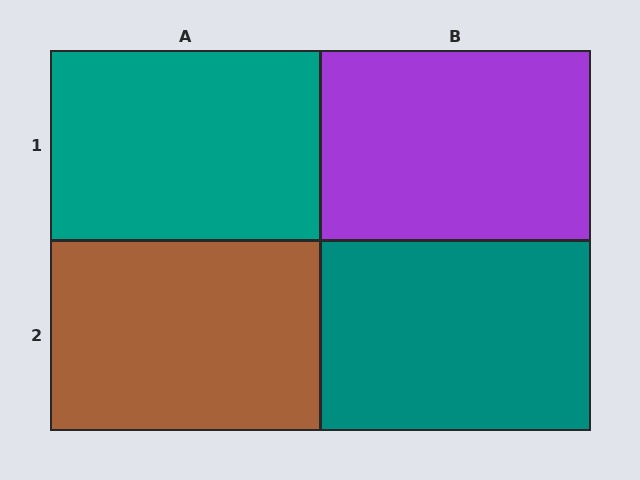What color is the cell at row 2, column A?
Brown.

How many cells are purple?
1 cell is purple.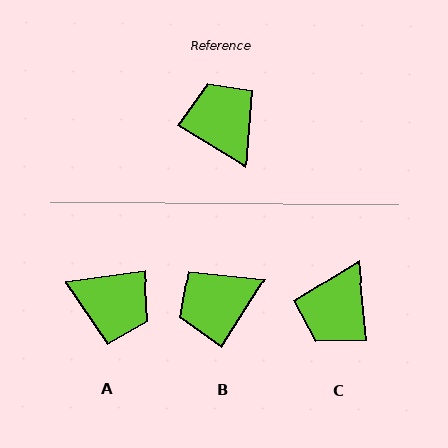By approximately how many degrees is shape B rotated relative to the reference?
Approximately 89 degrees counter-clockwise.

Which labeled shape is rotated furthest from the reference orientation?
A, about 141 degrees away.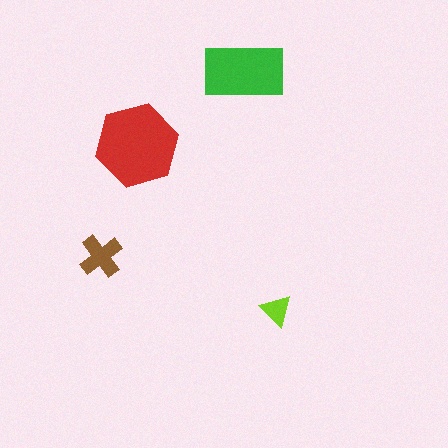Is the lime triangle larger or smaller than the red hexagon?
Smaller.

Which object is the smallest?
The lime triangle.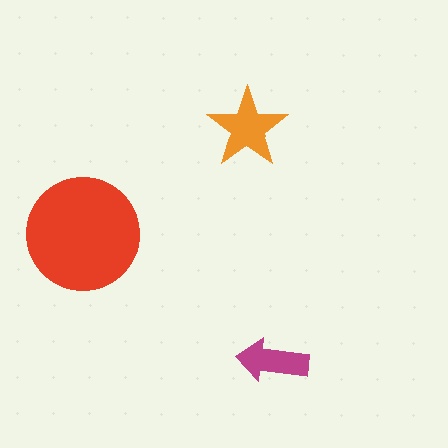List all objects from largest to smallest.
The red circle, the orange star, the magenta arrow.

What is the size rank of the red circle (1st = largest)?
1st.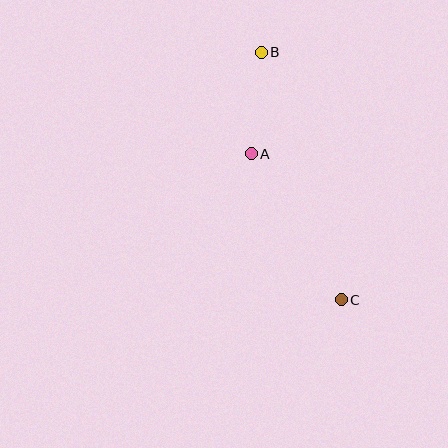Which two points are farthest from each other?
Points B and C are farthest from each other.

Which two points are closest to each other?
Points A and B are closest to each other.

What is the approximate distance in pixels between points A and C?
The distance between A and C is approximately 171 pixels.